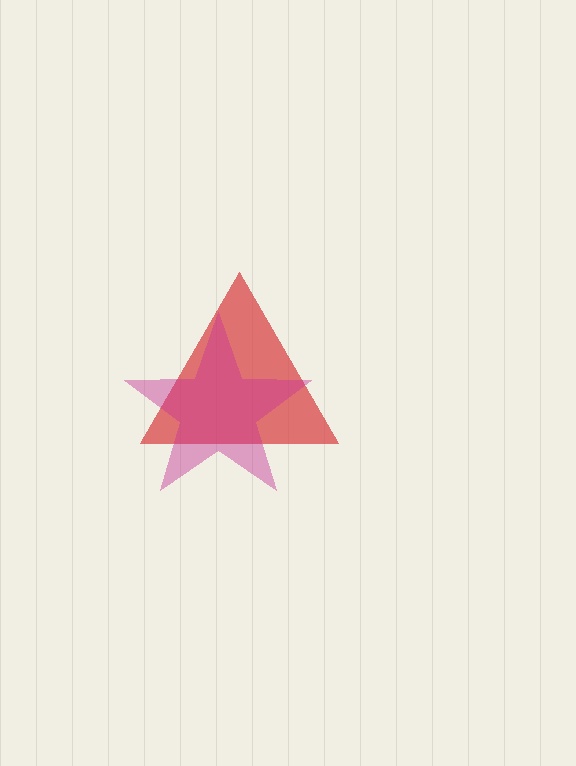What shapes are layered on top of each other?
The layered shapes are: a red triangle, a magenta star.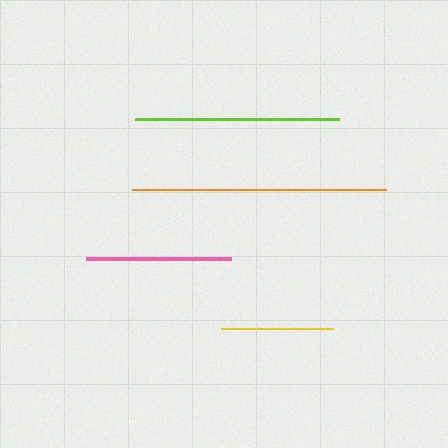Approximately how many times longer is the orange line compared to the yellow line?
The orange line is approximately 2.3 times the length of the yellow line.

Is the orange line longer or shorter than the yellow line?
The orange line is longer than the yellow line.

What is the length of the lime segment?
The lime segment is approximately 204 pixels long.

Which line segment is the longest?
The orange line is the longest at approximately 253 pixels.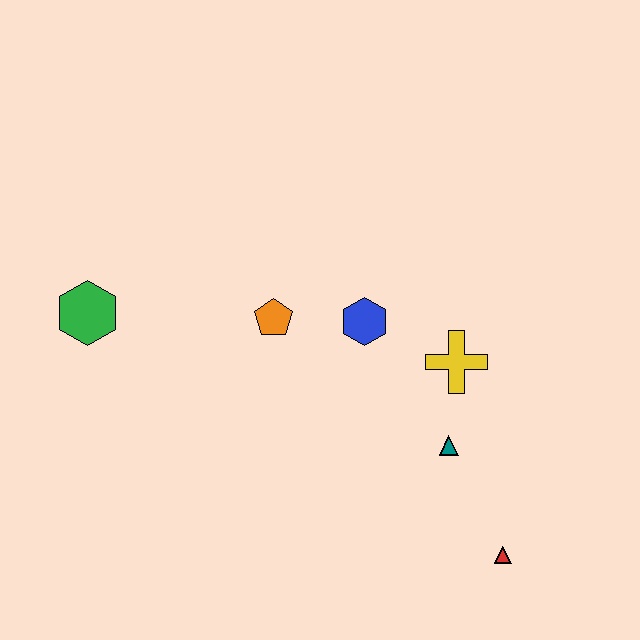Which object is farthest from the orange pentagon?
The red triangle is farthest from the orange pentagon.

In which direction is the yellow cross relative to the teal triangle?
The yellow cross is above the teal triangle.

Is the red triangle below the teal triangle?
Yes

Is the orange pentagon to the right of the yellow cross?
No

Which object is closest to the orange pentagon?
The blue hexagon is closest to the orange pentagon.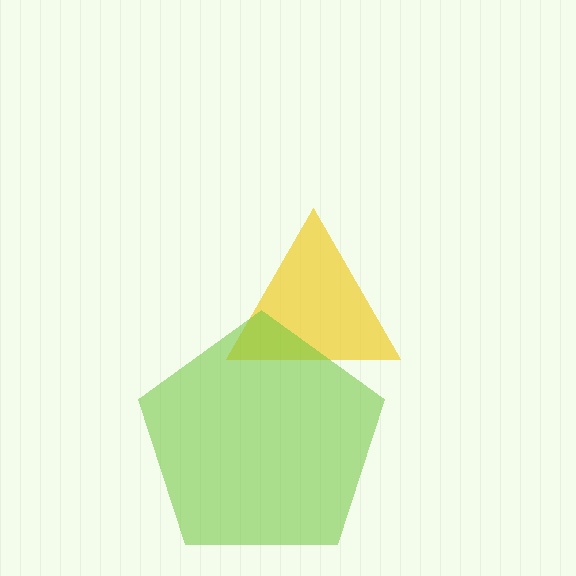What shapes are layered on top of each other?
The layered shapes are: a yellow triangle, a lime pentagon.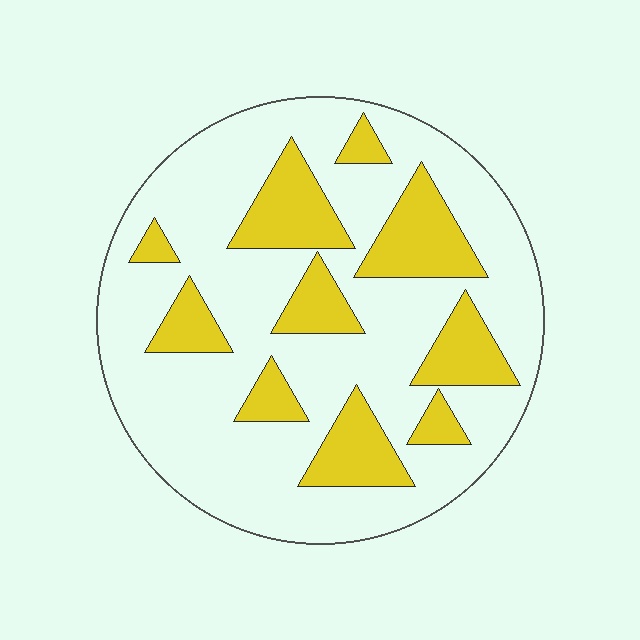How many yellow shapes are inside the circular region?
10.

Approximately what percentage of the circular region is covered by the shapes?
Approximately 25%.